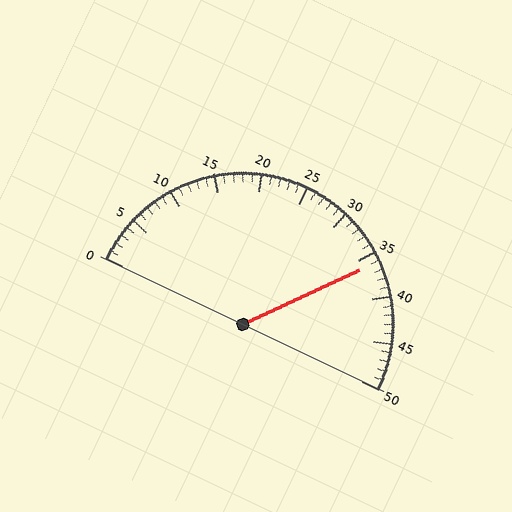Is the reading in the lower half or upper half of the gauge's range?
The reading is in the upper half of the range (0 to 50).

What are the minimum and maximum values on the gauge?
The gauge ranges from 0 to 50.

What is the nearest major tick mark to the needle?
The nearest major tick mark is 35.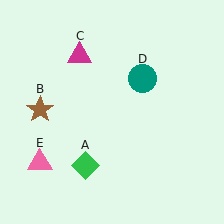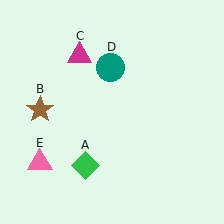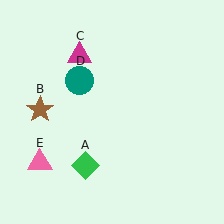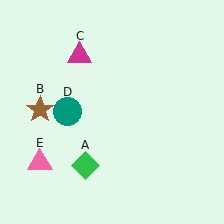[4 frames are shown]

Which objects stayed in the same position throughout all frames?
Green diamond (object A) and brown star (object B) and magenta triangle (object C) and pink triangle (object E) remained stationary.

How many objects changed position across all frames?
1 object changed position: teal circle (object D).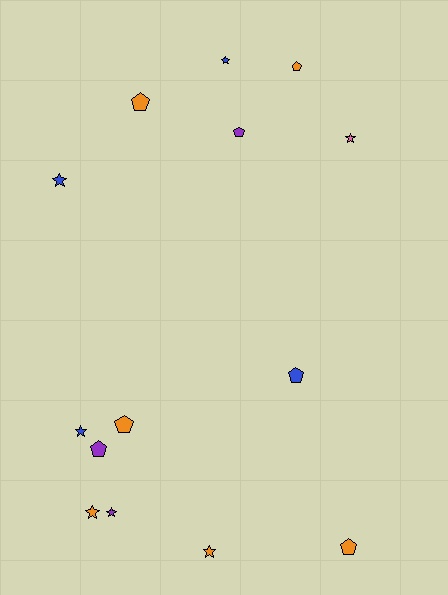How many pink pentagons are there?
There are no pink pentagons.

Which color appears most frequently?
Orange, with 6 objects.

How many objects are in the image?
There are 14 objects.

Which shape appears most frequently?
Pentagon, with 7 objects.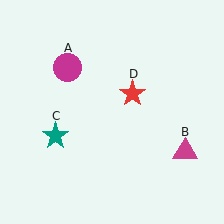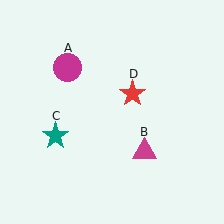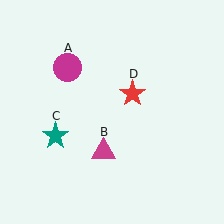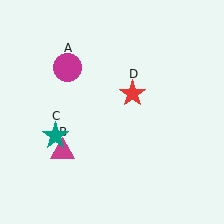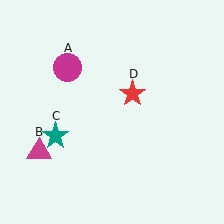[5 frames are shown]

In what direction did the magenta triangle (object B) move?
The magenta triangle (object B) moved left.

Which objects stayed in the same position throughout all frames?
Magenta circle (object A) and teal star (object C) and red star (object D) remained stationary.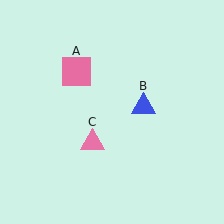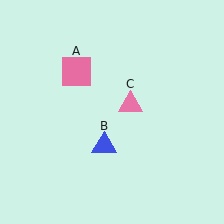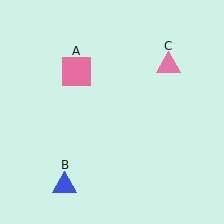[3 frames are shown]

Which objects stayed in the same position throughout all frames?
Pink square (object A) remained stationary.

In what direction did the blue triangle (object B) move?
The blue triangle (object B) moved down and to the left.